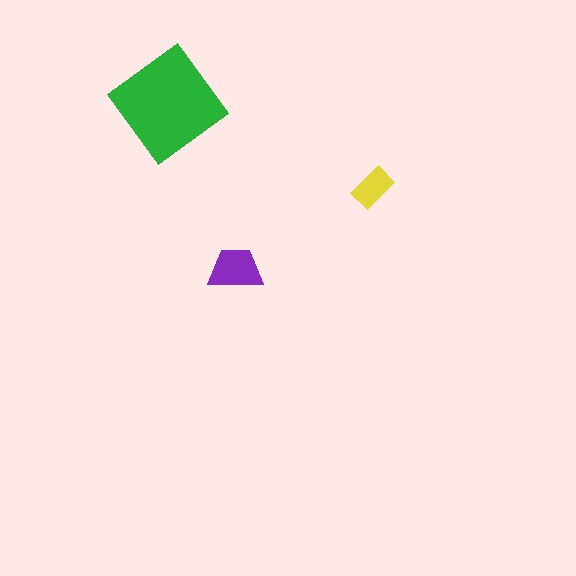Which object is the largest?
The green diamond.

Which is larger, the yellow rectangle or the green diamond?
The green diamond.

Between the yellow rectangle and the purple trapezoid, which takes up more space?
The purple trapezoid.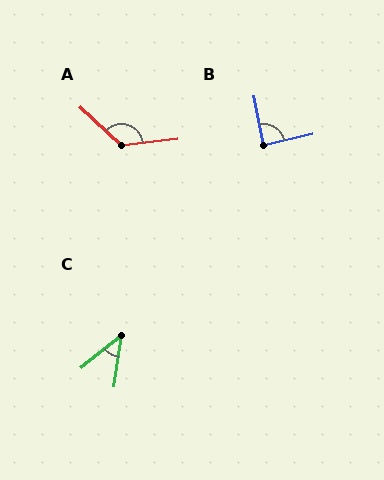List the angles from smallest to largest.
C (42°), B (87°), A (130°).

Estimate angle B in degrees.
Approximately 87 degrees.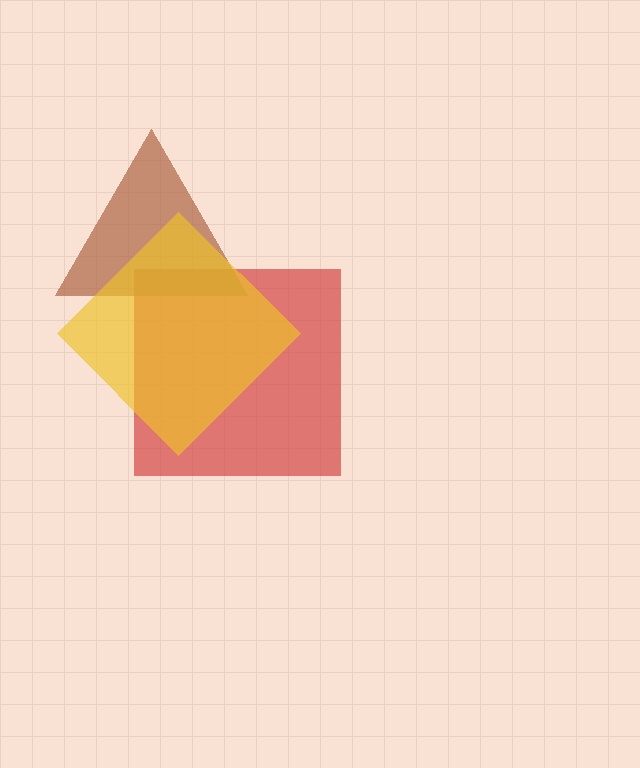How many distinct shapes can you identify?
There are 3 distinct shapes: a red square, a brown triangle, a yellow diamond.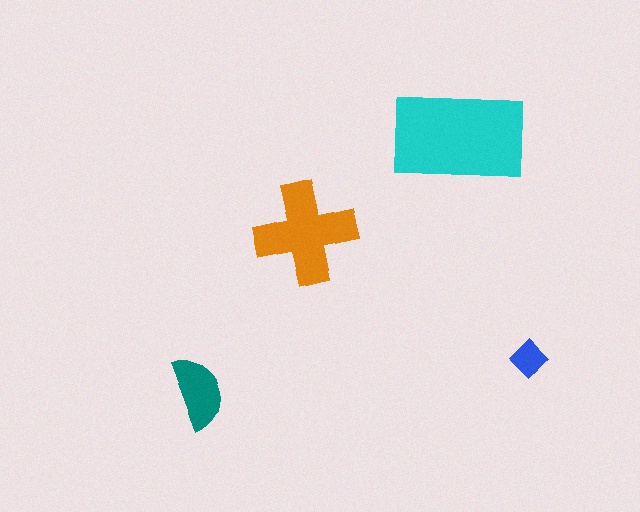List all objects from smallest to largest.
The blue diamond, the teal semicircle, the orange cross, the cyan rectangle.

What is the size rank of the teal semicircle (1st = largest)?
3rd.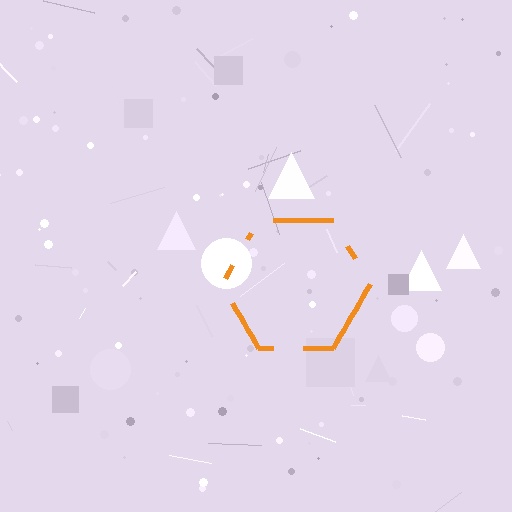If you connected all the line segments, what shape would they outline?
They would outline a hexagon.